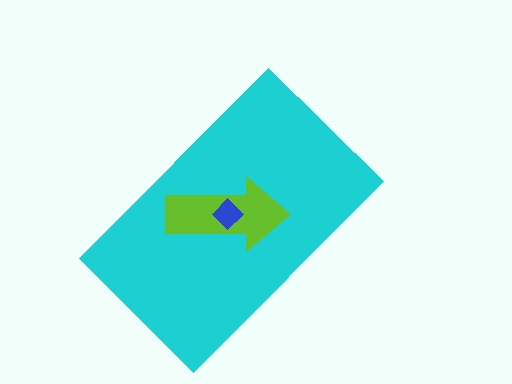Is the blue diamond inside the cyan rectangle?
Yes.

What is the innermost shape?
The blue diamond.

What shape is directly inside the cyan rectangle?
The lime arrow.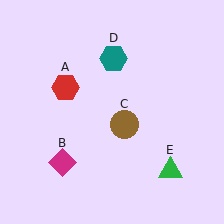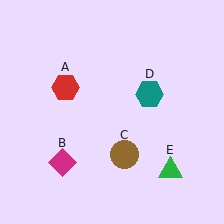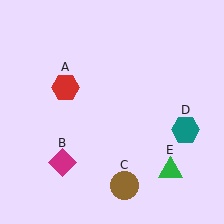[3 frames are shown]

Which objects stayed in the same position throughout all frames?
Red hexagon (object A) and magenta diamond (object B) and green triangle (object E) remained stationary.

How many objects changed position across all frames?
2 objects changed position: brown circle (object C), teal hexagon (object D).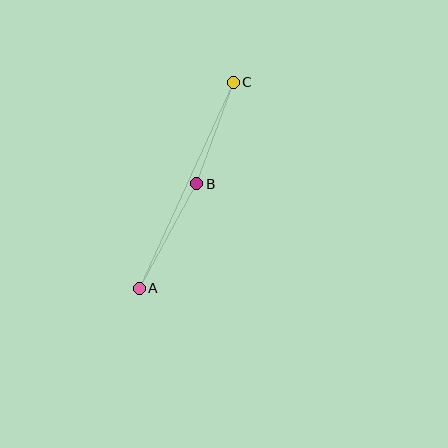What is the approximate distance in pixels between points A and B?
The distance between A and B is approximately 120 pixels.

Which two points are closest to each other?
Points B and C are closest to each other.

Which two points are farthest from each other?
Points A and C are farthest from each other.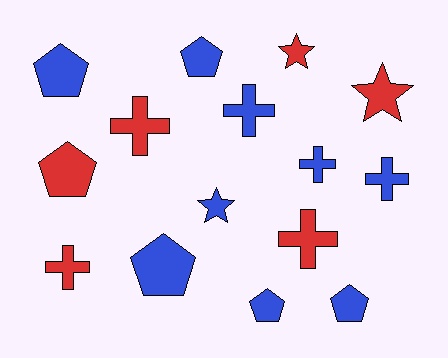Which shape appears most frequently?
Pentagon, with 6 objects.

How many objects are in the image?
There are 15 objects.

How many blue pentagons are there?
There are 5 blue pentagons.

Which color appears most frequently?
Blue, with 9 objects.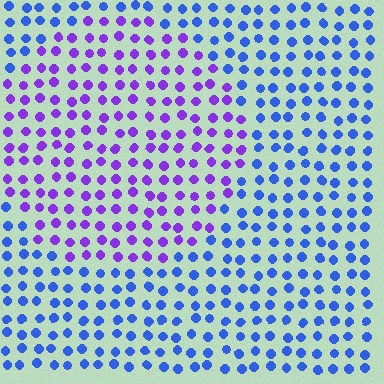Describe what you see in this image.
The image is filled with small blue elements in a uniform arrangement. A circle-shaped region is visible where the elements are tinted to a slightly different hue, forming a subtle color boundary.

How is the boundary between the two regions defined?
The boundary is defined purely by a slight shift in hue (about 46 degrees). Spacing, size, and orientation are identical on both sides.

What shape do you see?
I see a circle.